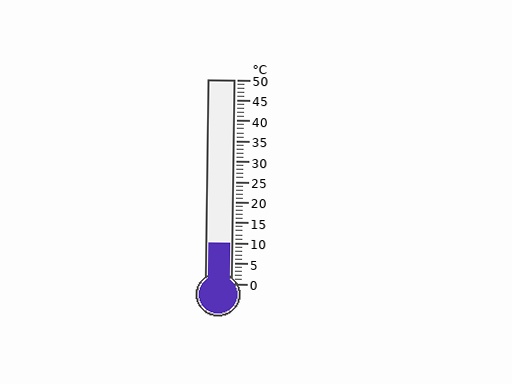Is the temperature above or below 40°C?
The temperature is below 40°C.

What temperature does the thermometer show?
The thermometer shows approximately 10°C.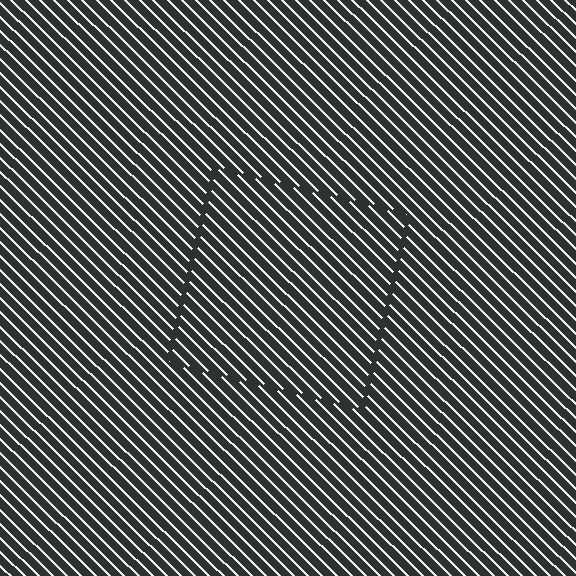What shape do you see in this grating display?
An illusory square. The interior of the shape contains the same grating, shifted by half a period — the contour is defined by the phase discontinuity where line-ends from the inner and outer gratings abut.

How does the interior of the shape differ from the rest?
The interior of the shape contains the same grating, shifted by half a period — the contour is defined by the phase discontinuity where line-ends from the inner and outer gratings abut.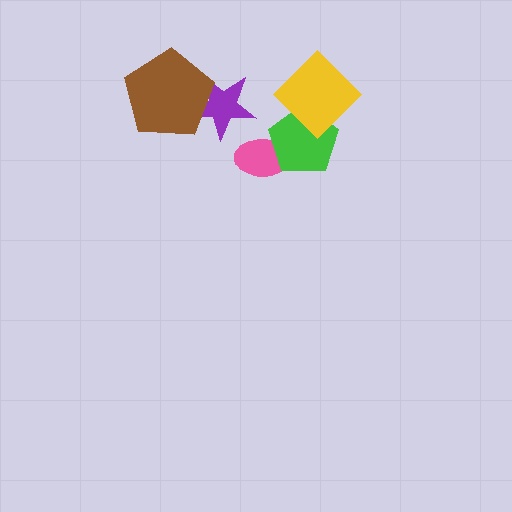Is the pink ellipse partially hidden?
Yes, it is partially covered by another shape.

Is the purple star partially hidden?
Yes, it is partially covered by another shape.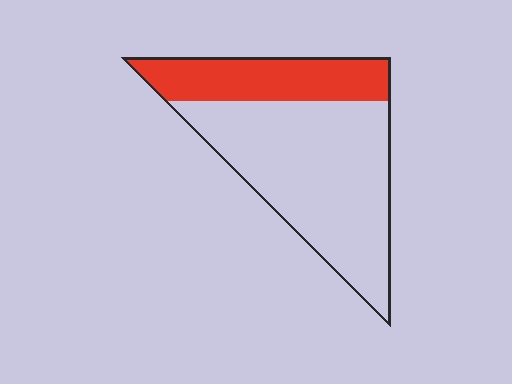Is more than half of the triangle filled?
No.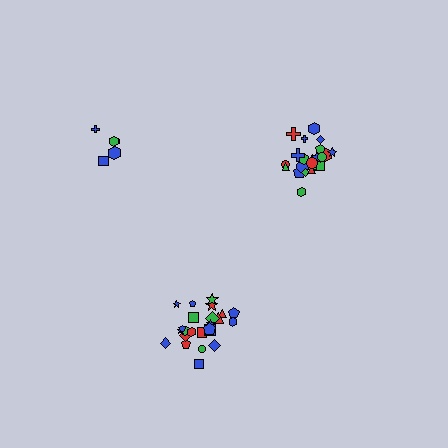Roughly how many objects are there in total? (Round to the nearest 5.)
Roughly 50 objects in total.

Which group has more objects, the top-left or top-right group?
The top-right group.